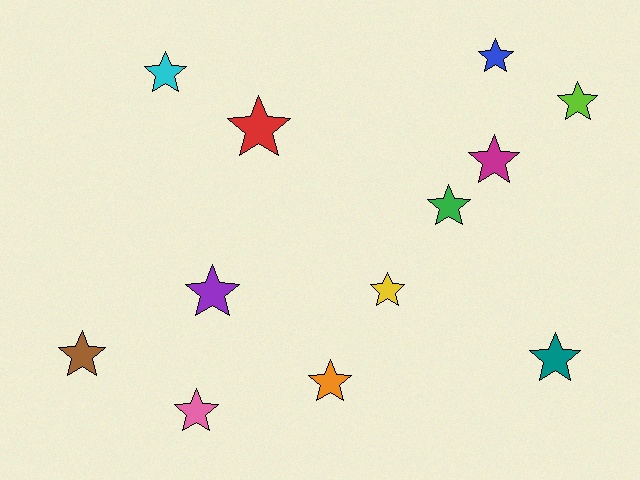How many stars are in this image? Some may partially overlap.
There are 12 stars.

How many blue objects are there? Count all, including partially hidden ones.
There is 1 blue object.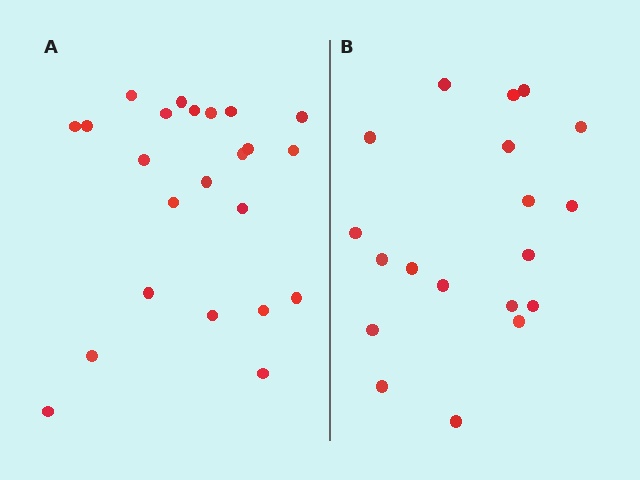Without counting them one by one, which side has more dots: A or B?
Region A (the left region) has more dots.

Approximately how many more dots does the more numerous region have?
Region A has about 4 more dots than region B.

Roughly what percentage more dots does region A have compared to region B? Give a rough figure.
About 20% more.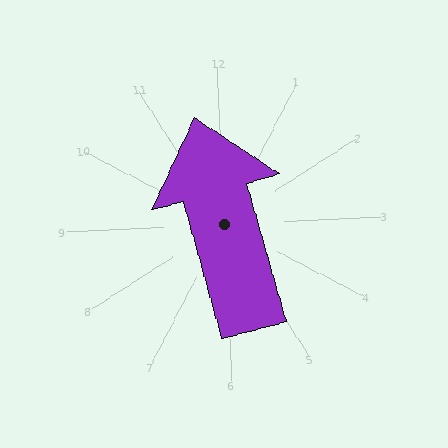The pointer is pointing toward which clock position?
Roughly 12 o'clock.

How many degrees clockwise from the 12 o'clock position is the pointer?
Approximately 347 degrees.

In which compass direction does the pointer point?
North.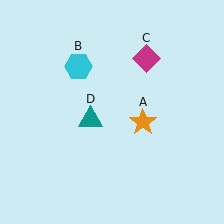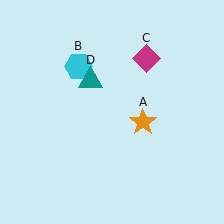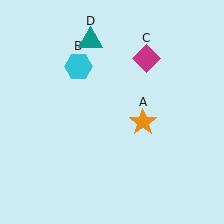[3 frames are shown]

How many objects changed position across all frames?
1 object changed position: teal triangle (object D).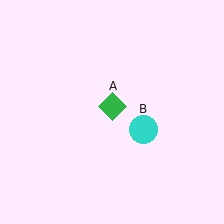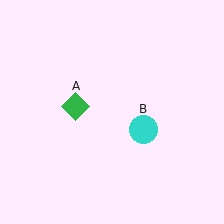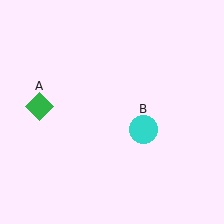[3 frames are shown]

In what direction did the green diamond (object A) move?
The green diamond (object A) moved left.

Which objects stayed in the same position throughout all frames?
Cyan circle (object B) remained stationary.